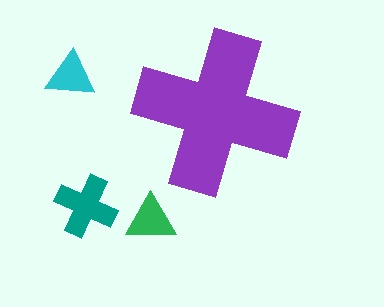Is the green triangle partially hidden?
No, the green triangle is fully visible.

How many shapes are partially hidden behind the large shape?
0 shapes are partially hidden.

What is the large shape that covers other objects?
A purple cross.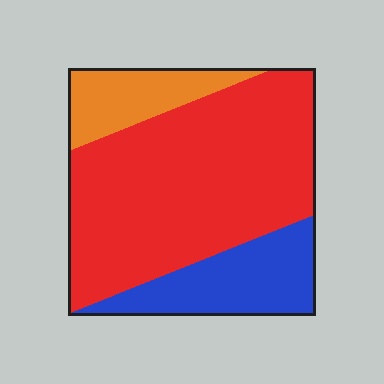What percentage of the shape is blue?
Blue takes up about one fifth (1/5) of the shape.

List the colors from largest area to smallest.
From largest to smallest: red, blue, orange.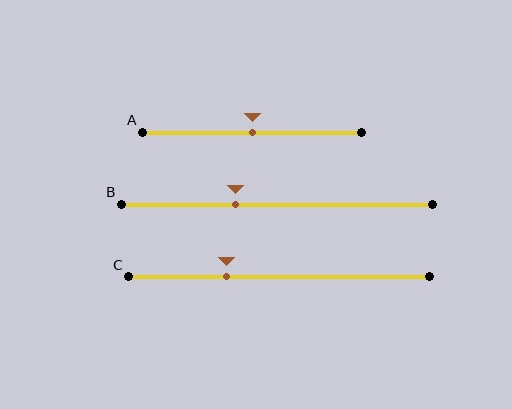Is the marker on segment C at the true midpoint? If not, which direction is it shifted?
No, the marker on segment C is shifted to the left by about 17% of the segment length.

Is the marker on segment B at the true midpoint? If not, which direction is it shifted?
No, the marker on segment B is shifted to the left by about 13% of the segment length.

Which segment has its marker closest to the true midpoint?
Segment A has its marker closest to the true midpoint.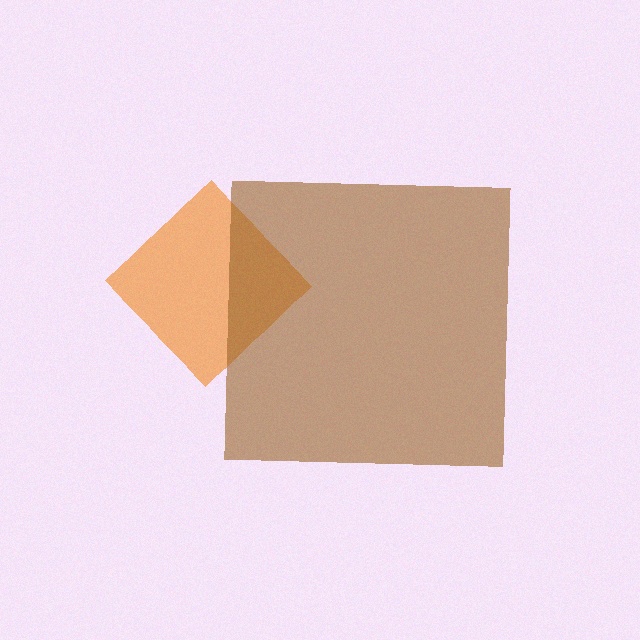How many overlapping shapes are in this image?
There are 2 overlapping shapes in the image.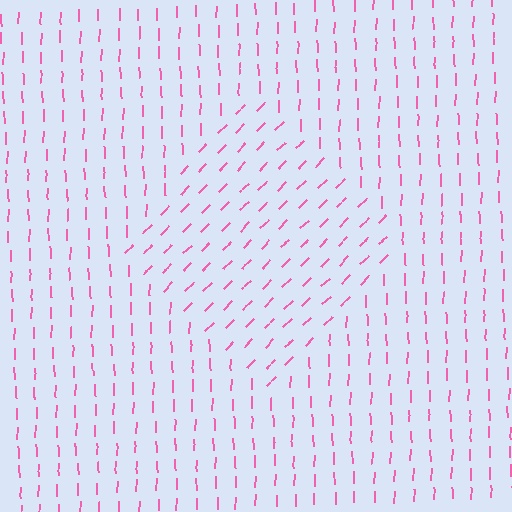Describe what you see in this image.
The image is filled with small pink line segments. A diamond region in the image has lines oriented differently from the surrounding lines, creating a visible texture boundary.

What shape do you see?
I see a diamond.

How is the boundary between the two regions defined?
The boundary is defined purely by a change in line orientation (approximately 45 degrees difference). All lines are the same color and thickness.